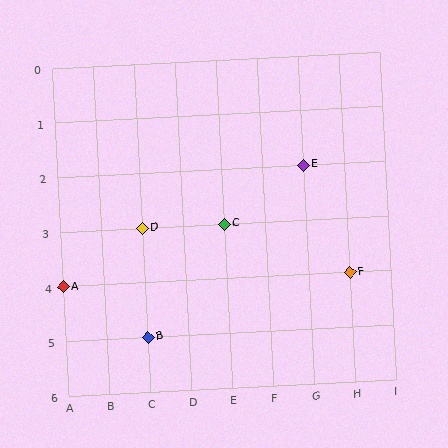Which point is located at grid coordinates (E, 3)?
Point C is at (E, 3).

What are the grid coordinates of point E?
Point E is at grid coordinates (G, 2).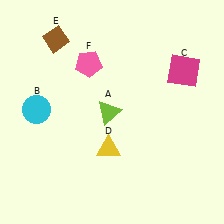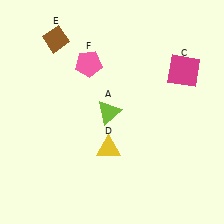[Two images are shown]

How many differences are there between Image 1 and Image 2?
There is 1 difference between the two images.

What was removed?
The cyan circle (B) was removed in Image 2.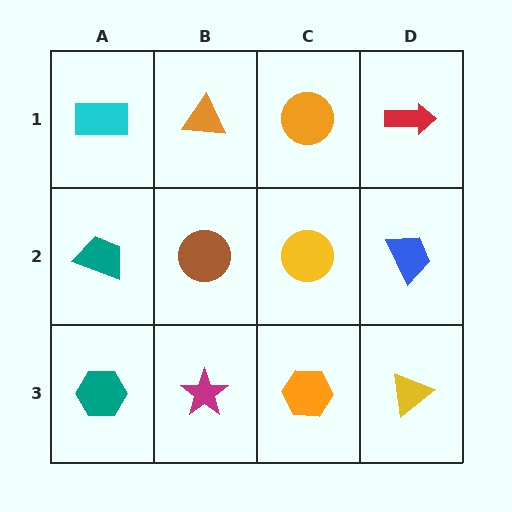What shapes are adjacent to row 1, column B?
A brown circle (row 2, column B), a cyan rectangle (row 1, column A), an orange circle (row 1, column C).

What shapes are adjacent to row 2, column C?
An orange circle (row 1, column C), an orange hexagon (row 3, column C), a brown circle (row 2, column B), a blue trapezoid (row 2, column D).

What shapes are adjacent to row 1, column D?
A blue trapezoid (row 2, column D), an orange circle (row 1, column C).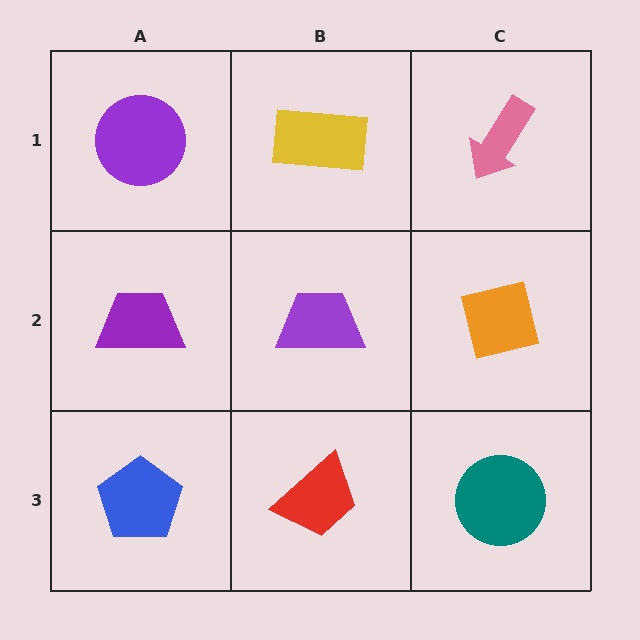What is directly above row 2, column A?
A purple circle.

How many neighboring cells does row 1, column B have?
3.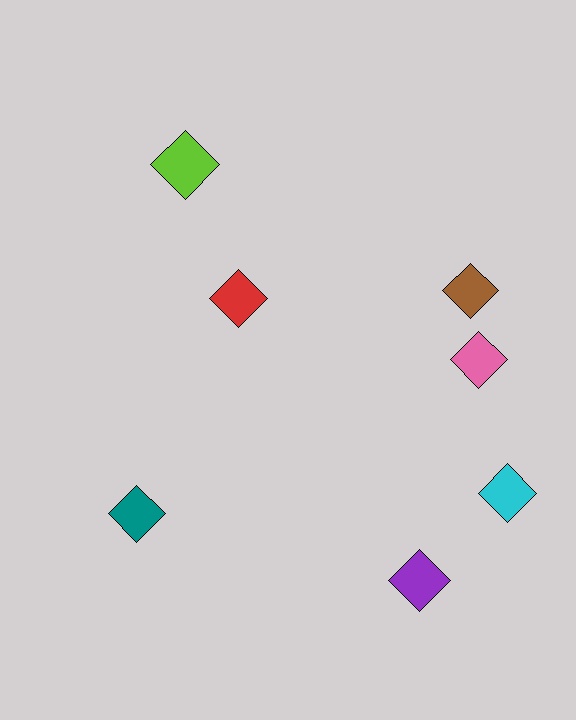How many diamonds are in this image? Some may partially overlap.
There are 7 diamonds.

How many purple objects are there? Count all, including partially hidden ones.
There is 1 purple object.